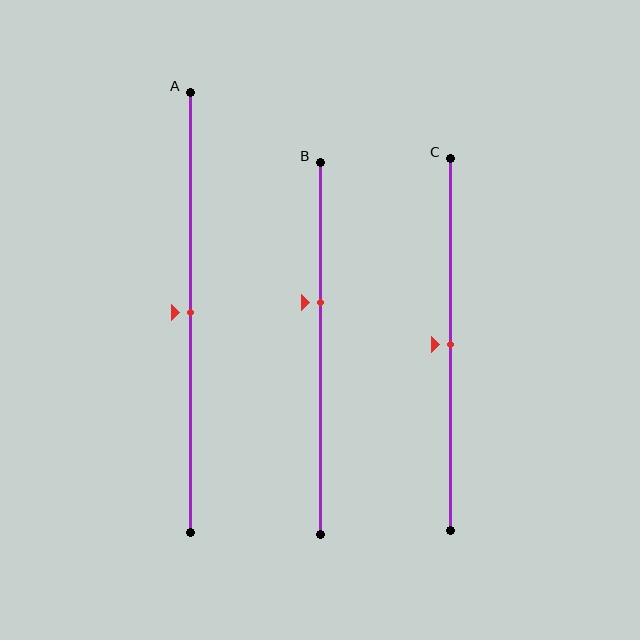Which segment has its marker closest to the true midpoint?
Segment A has its marker closest to the true midpoint.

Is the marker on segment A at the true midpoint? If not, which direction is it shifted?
Yes, the marker on segment A is at the true midpoint.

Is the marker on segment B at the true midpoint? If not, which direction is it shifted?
No, the marker on segment B is shifted upward by about 12% of the segment length.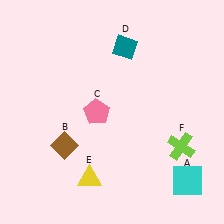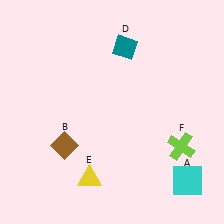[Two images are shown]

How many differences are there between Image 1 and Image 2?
There is 1 difference between the two images.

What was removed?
The pink pentagon (C) was removed in Image 2.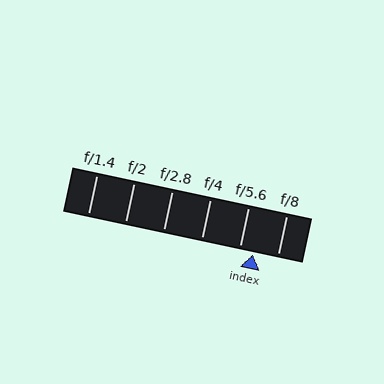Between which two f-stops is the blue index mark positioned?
The index mark is between f/5.6 and f/8.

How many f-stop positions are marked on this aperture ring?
There are 6 f-stop positions marked.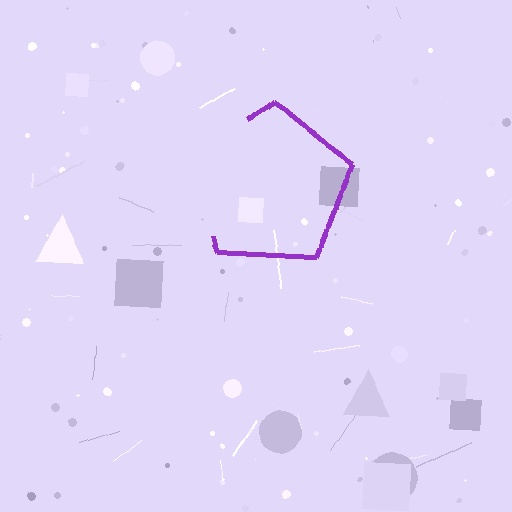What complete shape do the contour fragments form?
The contour fragments form a pentagon.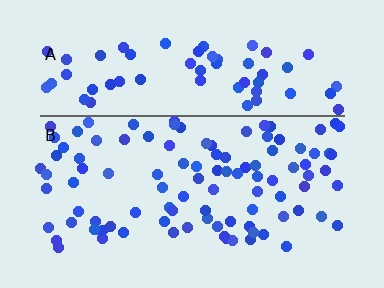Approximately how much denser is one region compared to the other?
Approximately 1.4× — region B over region A.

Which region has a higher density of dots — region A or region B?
B (the bottom).